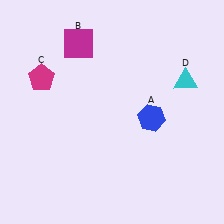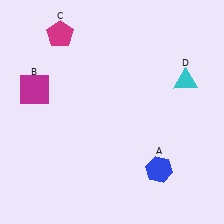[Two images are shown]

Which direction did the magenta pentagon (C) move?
The magenta pentagon (C) moved up.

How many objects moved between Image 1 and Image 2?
3 objects moved between the two images.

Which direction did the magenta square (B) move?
The magenta square (B) moved down.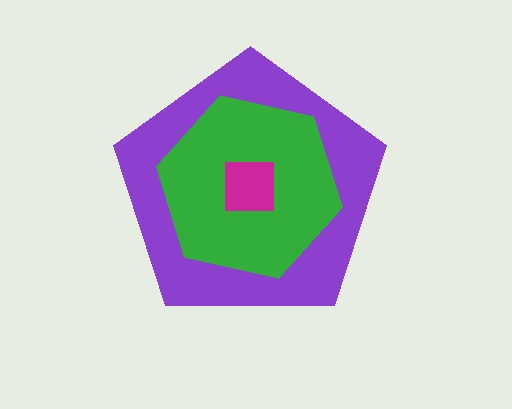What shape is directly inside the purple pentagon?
The green hexagon.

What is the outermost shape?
The purple pentagon.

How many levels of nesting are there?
3.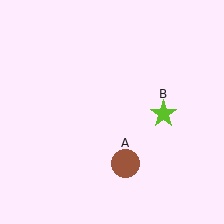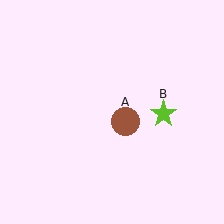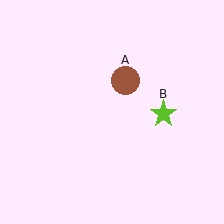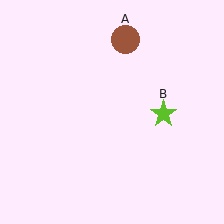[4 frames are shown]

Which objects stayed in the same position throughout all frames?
Lime star (object B) remained stationary.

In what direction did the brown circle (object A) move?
The brown circle (object A) moved up.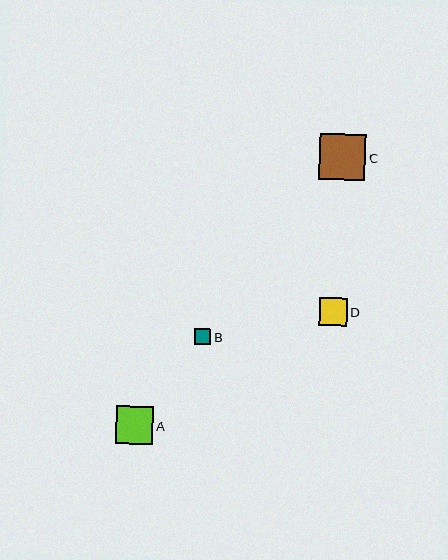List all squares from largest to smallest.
From largest to smallest: C, A, D, B.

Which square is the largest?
Square C is the largest with a size of approximately 46 pixels.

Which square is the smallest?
Square B is the smallest with a size of approximately 16 pixels.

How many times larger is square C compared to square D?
Square C is approximately 1.6 times the size of square D.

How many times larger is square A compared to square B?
Square A is approximately 2.3 times the size of square B.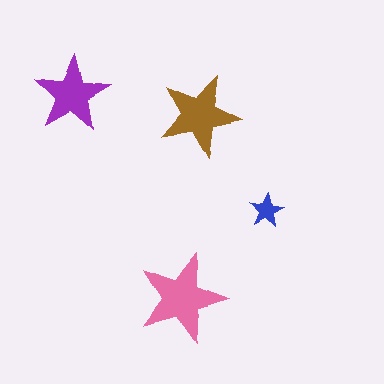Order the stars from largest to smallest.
the pink one, the brown one, the purple one, the blue one.